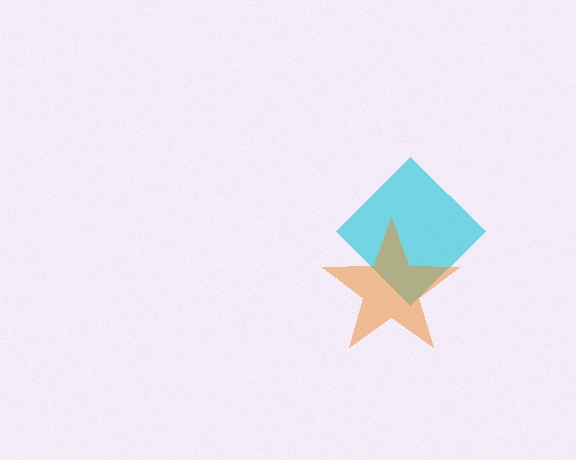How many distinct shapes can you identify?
There are 2 distinct shapes: a cyan diamond, an orange star.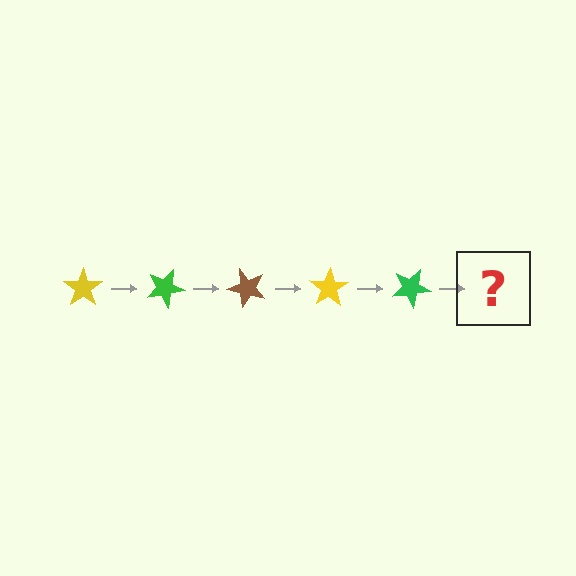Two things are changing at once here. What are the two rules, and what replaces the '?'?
The two rules are that it rotates 25 degrees each step and the color cycles through yellow, green, and brown. The '?' should be a brown star, rotated 125 degrees from the start.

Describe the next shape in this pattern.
It should be a brown star, rotated 125 degrees from the start.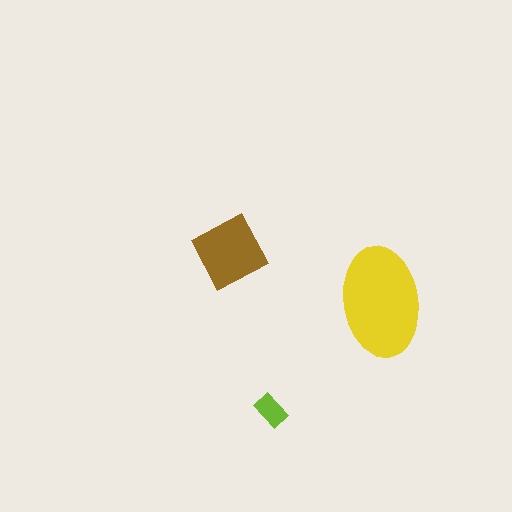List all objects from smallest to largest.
The lime rectangle, the brown diamond, the yellow ellipse.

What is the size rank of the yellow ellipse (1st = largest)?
1st.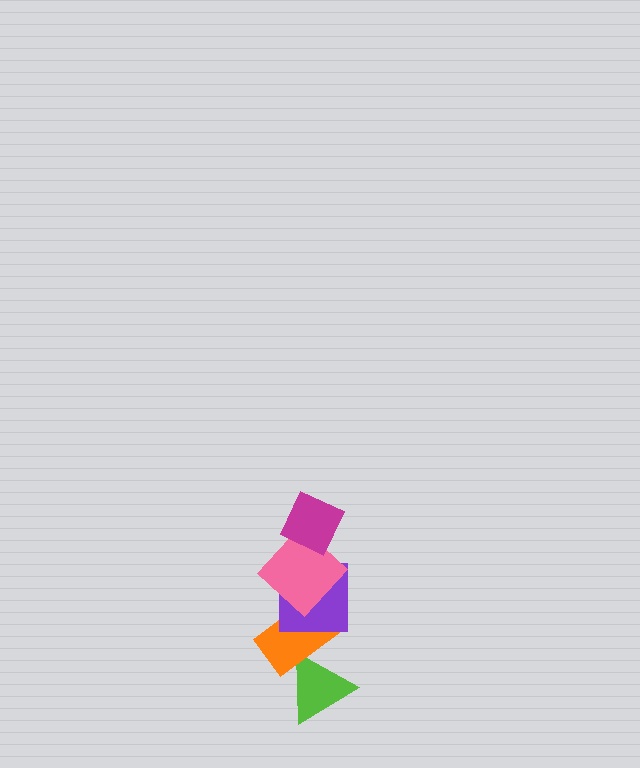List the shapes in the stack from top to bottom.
From top to bottom: the magenta diamond, the pink diamond, the purple square, the orange rectangle, the lime triangle.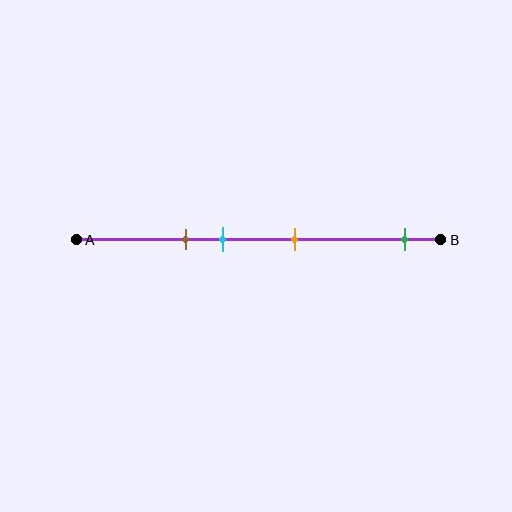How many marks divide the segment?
There are 4 marks dividing the segment.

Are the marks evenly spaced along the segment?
No, the marks are not evenly spaced.